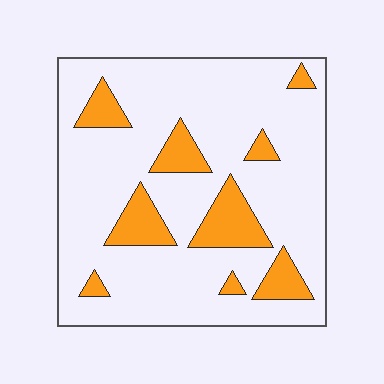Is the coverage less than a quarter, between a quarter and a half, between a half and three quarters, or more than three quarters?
Less than a quarter.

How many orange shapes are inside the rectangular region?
9.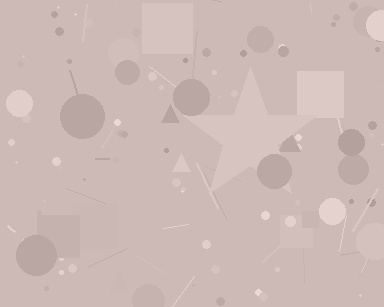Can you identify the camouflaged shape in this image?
The camouflaged shape is a star.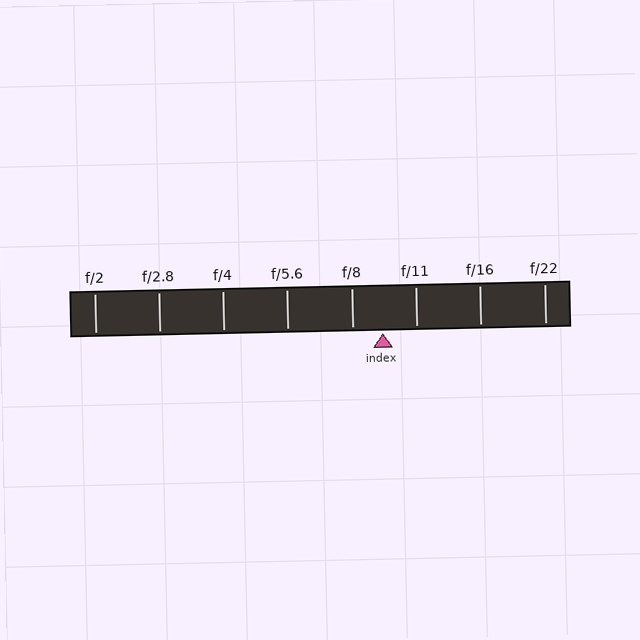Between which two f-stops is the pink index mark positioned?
The index mark is between f/8 and f/11.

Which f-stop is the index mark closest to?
The index mark is closest to f/8.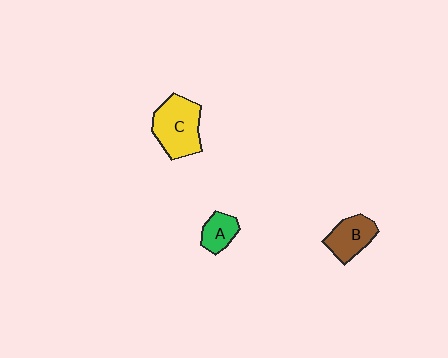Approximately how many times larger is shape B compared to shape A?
Approximately 1.4 times.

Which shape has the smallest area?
Shape A (green).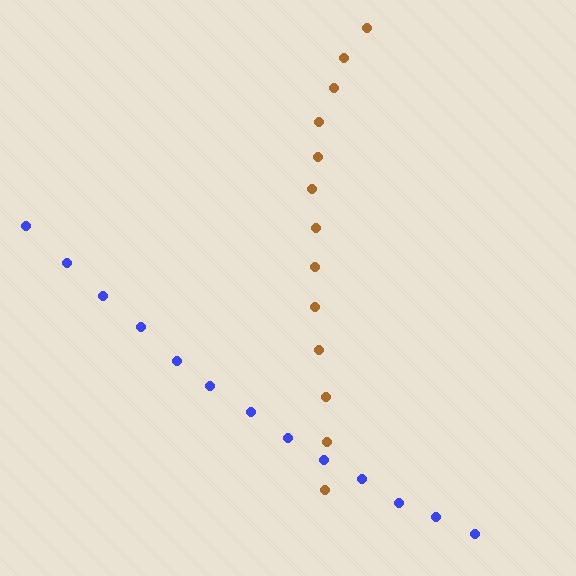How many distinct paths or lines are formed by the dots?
There are 2 distinct paths.